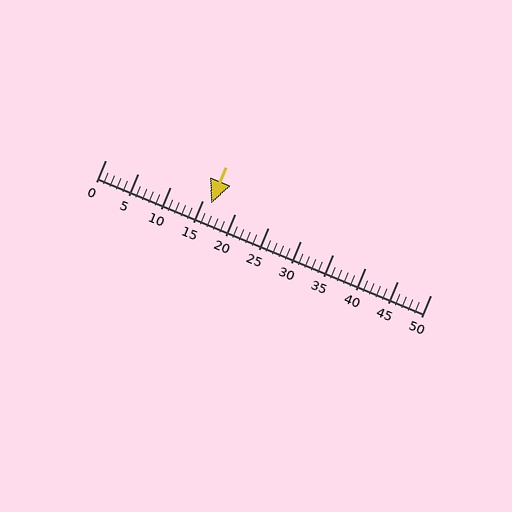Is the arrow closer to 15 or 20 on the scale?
The arrow is closer to 15.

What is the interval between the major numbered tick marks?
The major tick marks are spaced 5 units apart.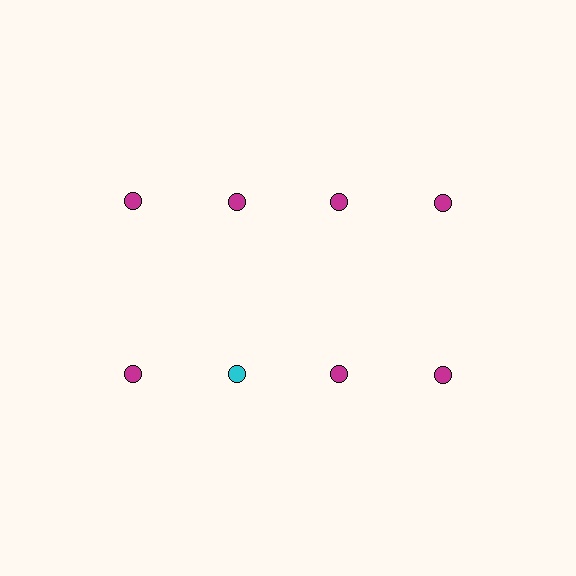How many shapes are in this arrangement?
There are 8 shapes arranged in a grid pattern.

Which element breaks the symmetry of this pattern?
The cyan circle in the second row, second from left column breaks the symmetry. All other shapes are magenta circles.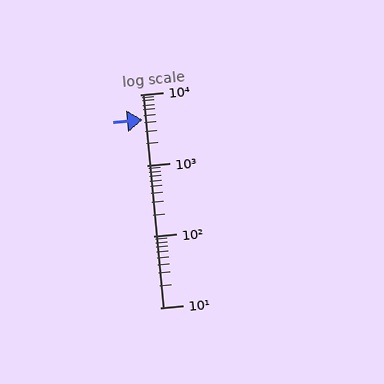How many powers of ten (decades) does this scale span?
The scale spans 3 decades, from 10 to 10000.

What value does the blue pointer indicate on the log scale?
The pointer indicates approximately 4400.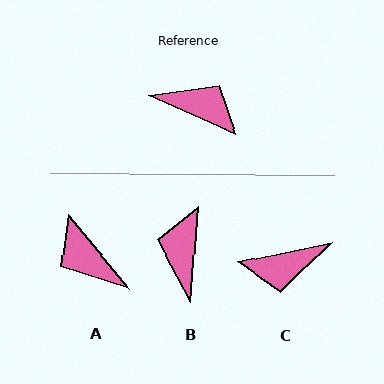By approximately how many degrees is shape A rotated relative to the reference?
Approximately 154 degrees counter-clockwise.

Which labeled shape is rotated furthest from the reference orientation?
A, about 154 degrees away.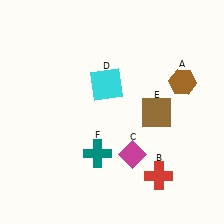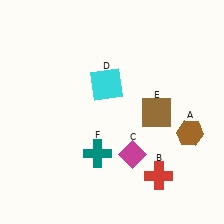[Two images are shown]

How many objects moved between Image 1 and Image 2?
1 object moved between the two images.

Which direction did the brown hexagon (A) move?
The brown hexagon (A) moved down.